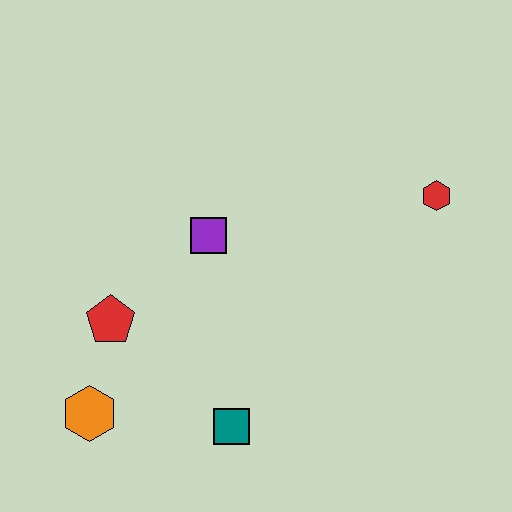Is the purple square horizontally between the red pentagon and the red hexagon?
Yes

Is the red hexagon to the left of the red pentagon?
No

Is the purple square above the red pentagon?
Yes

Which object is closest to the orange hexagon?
The red pentagon is closest to the orange hexagon.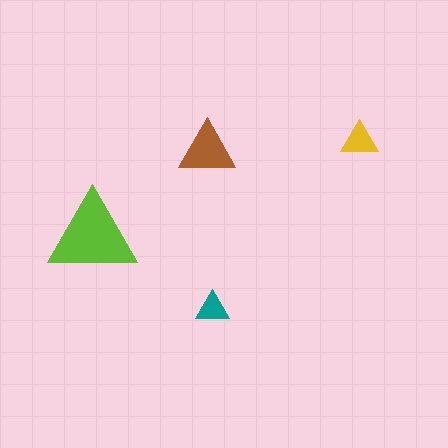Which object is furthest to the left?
The lime triangle is leftmost.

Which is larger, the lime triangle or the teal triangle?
The lime one.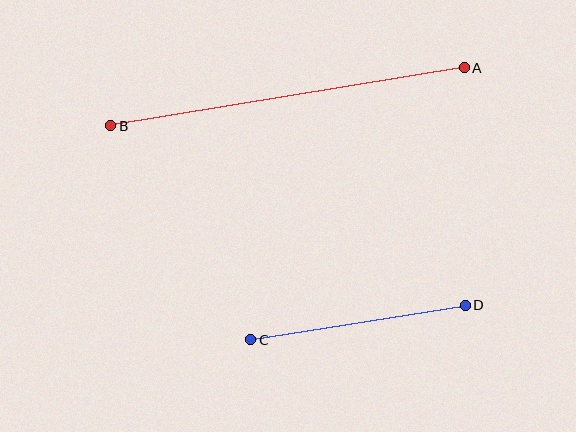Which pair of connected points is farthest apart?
Points A and B are farthest apart.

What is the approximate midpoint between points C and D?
The midpoint is at approximately (358, 323) pixels.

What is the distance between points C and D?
The distance is approximately 218 pixels.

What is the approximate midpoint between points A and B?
The midpoint is at approximately (288, 97) pixels.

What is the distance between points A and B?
The distance is approximately 358 pixels.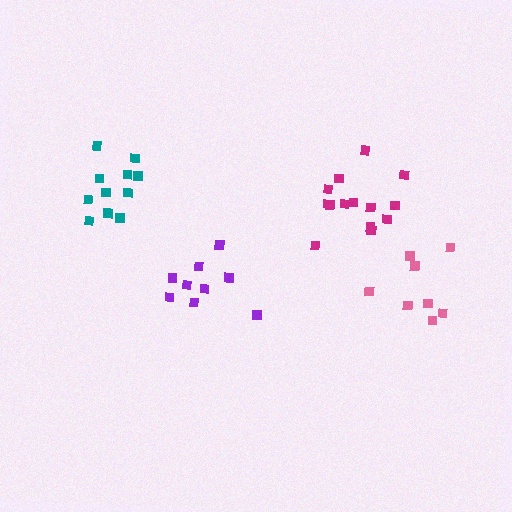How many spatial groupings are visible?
There are 4 spatial groupings.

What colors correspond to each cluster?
The clusters are colored: purple, pink, teal, magenta.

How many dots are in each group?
Group 1: 9 dots, Group 2: 8 dots, Group 3: 11 dots, Group 4: 14 dots (42 total).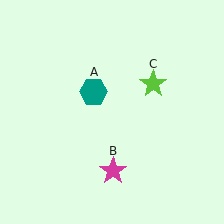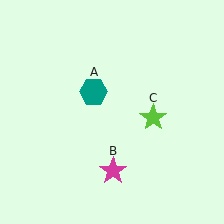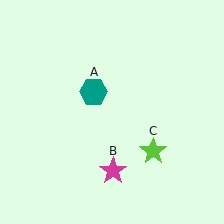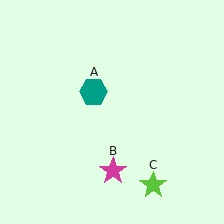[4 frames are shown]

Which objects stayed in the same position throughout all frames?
Teal hexagon (object A) and magenta star (object B) remained stationary.